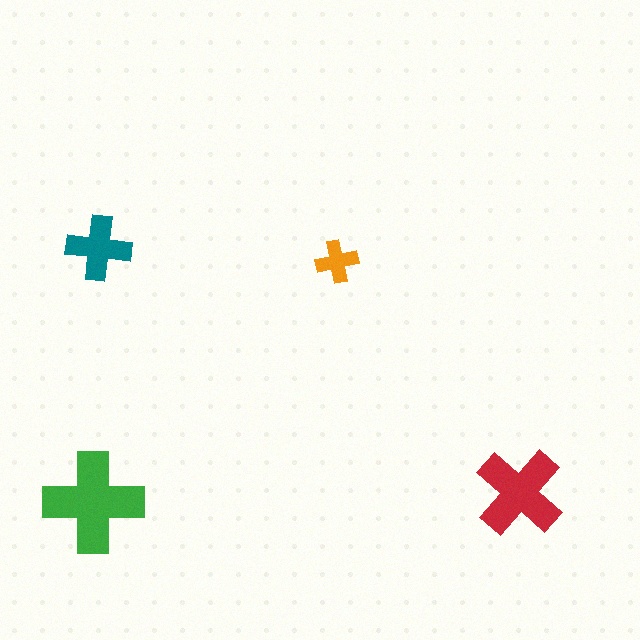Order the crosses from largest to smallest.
the green one, the red one, the teal one, the orange one.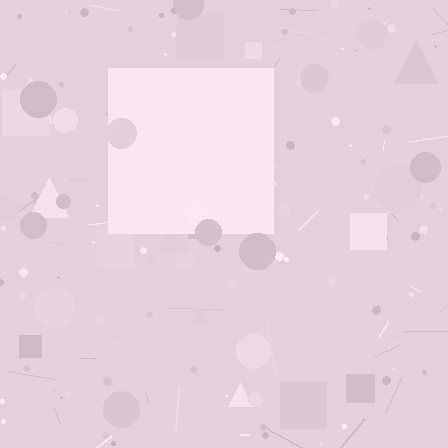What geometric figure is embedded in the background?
A square is embedded in the background.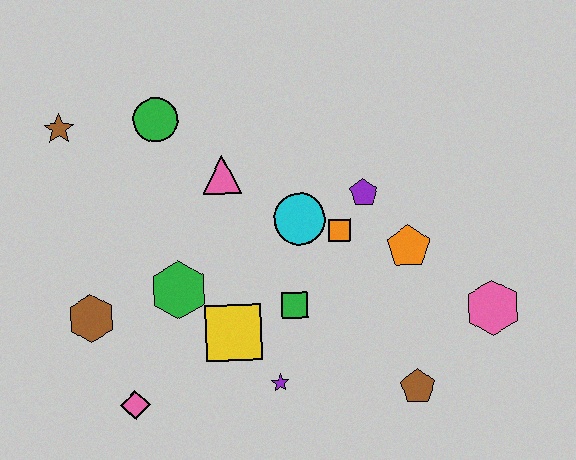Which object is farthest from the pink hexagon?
The brown star is farthest from the pink hexagon.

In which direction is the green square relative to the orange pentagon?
The green square is to the left of the orange pentagon.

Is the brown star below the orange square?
No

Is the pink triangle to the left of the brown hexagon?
No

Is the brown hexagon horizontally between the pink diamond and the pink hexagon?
No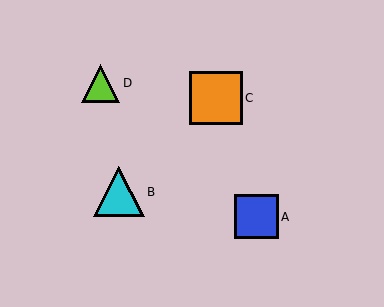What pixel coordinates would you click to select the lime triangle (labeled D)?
Click at (101, 83) to select the lime triangle D.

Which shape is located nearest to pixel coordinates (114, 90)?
The lime triangle (labeled D) at (101, 83) is nearest to that location.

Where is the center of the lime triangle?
The center of the lime triangle is at (101, 83).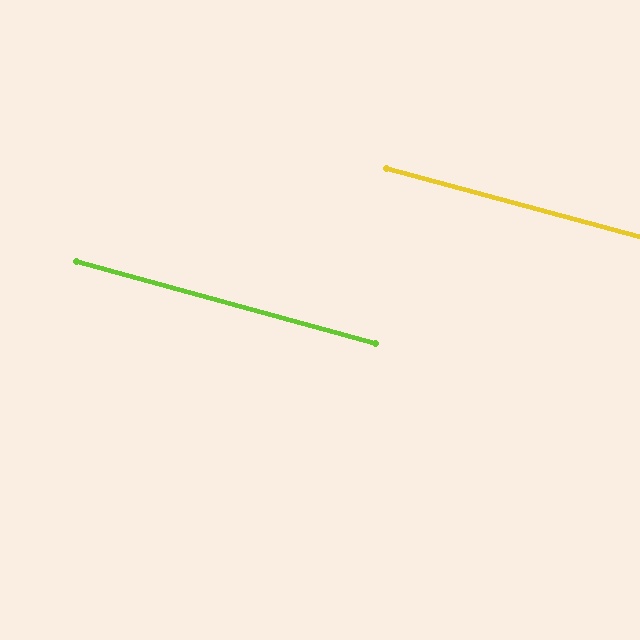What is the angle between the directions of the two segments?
Approximately 0 degrees.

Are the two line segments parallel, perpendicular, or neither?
Parallel — their directions differ by only 0.2°.